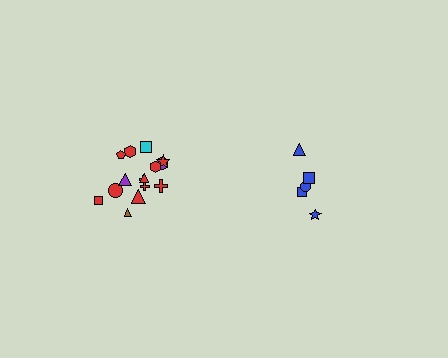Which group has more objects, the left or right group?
The left group.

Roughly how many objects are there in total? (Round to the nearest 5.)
Roughly 20 objects in total.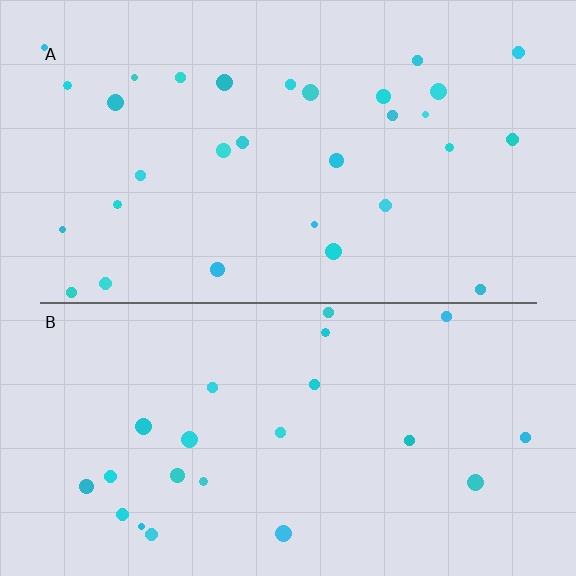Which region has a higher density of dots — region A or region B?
A (the top).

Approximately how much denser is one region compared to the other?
Approximately 1.4× — region A over region B.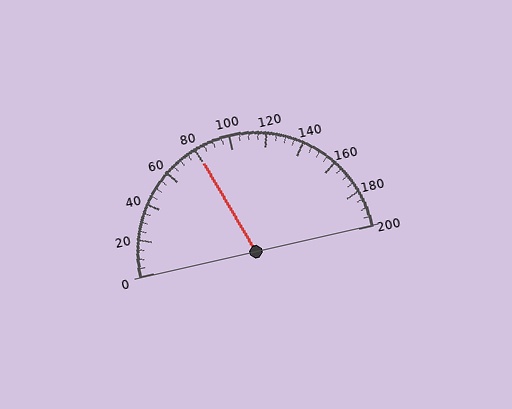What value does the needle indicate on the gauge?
The needle indicates approximately 80.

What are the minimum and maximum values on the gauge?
The gauge ranges from 0 to 200.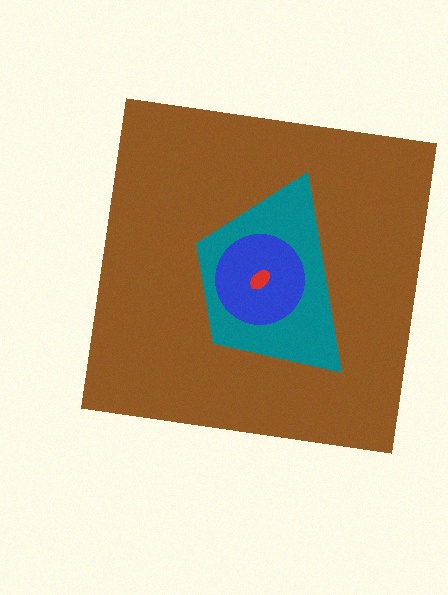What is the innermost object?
The red ellipse.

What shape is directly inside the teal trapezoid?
The blue circle.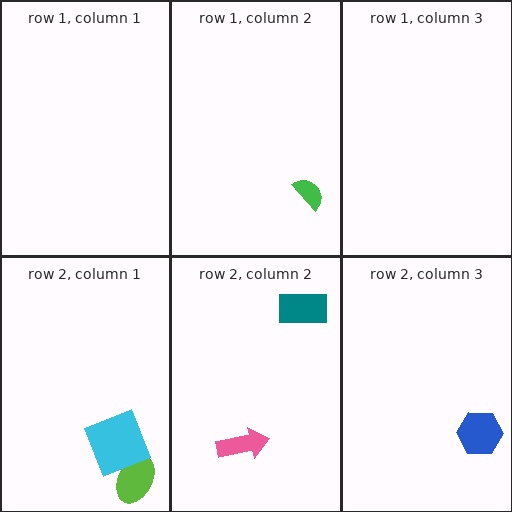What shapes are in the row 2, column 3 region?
The blue hexagon.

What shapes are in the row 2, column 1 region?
The lime ellipse, the cyan square.